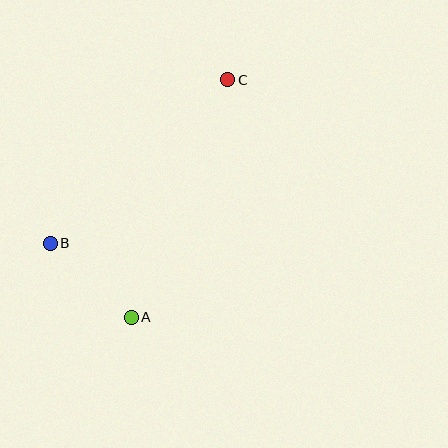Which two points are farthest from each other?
Points A and C are farthest from each other.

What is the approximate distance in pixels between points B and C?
The distance between B and C is approximately 241 pixels.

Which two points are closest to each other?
Points A and B are closest to each other.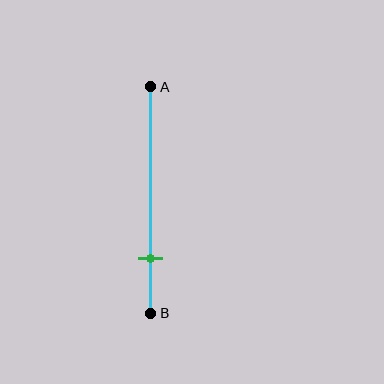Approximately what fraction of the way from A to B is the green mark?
The green mark is approximately 75% of the way from A to B.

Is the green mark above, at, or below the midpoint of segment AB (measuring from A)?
The green mark is below the midpoint of segment AB.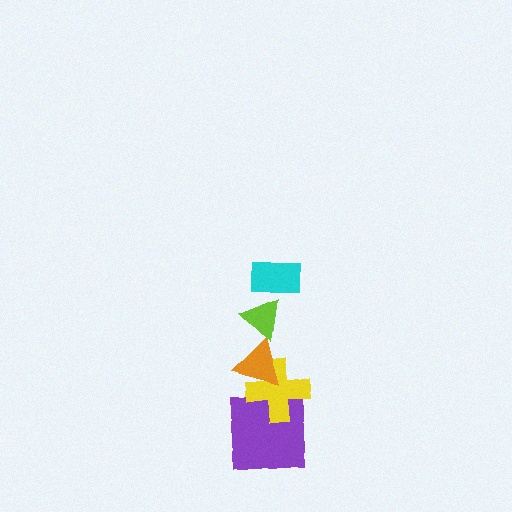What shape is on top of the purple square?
The yellow cross is on top of the purple square.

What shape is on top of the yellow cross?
The orange triangle is on top of the yellow cross.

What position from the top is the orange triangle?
The orange triangle is 3rd from the top.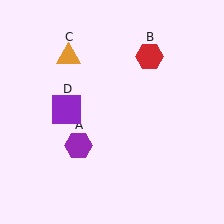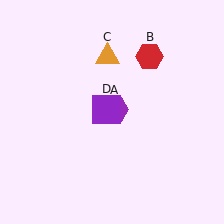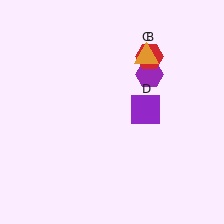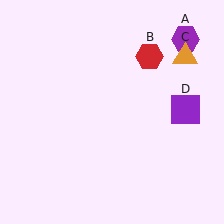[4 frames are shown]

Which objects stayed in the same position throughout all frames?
Red hexagon (object B) remained stationary.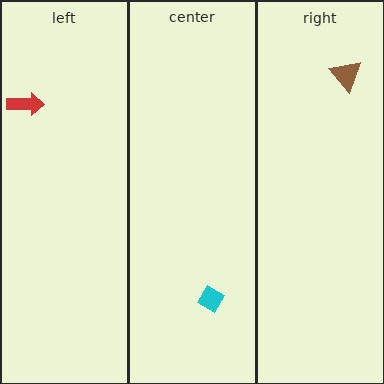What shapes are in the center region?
The cyan diamond.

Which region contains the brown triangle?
The right region.